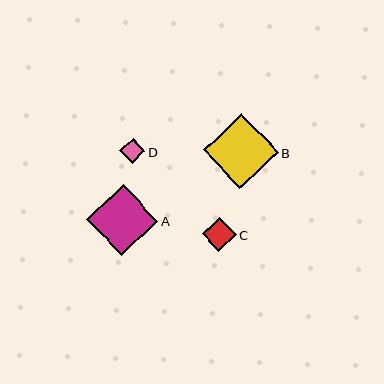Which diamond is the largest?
Diamond B is the largest with a size of approximately 74 pixels.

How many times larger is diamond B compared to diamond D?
Diamond B is approximately 3.0 times the size of diamond D.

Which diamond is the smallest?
Diamond D is the smallest with a size of approximately 25 pixels.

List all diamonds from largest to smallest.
From largest to smallest: B, A, C, D.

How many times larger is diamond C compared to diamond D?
Diamond C is approximately 1.4 times the size of diamond D.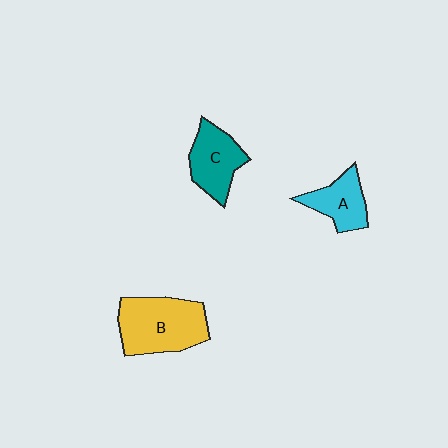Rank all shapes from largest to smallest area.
From largest to smallest: B (yellow), C (teal), A (cyan).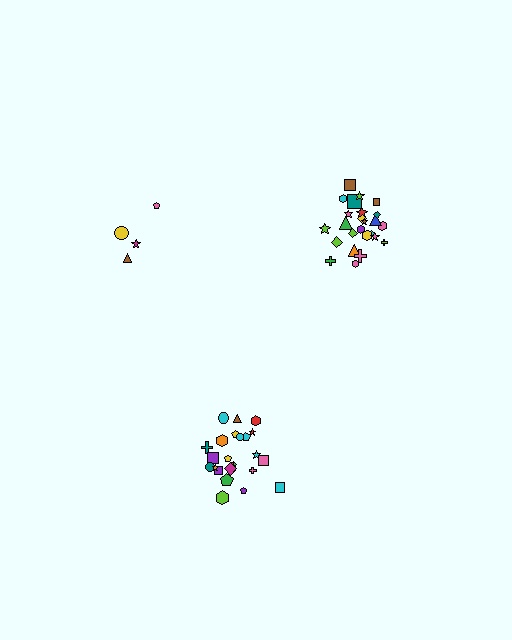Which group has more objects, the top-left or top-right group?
The top-right group.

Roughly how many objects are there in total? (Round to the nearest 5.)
Roughly 55 objects in total.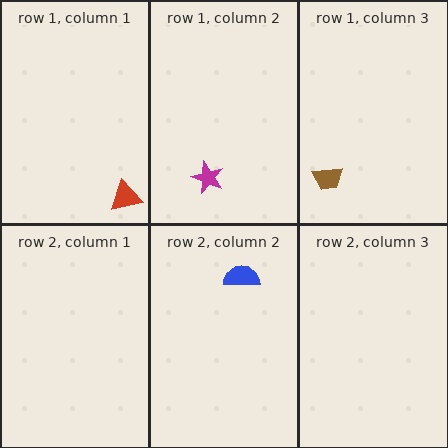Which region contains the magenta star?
The row 1, column 2 region.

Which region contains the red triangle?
The row 1, column 1 region.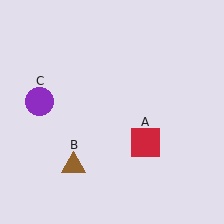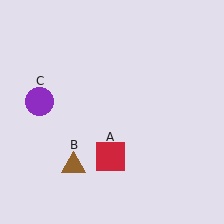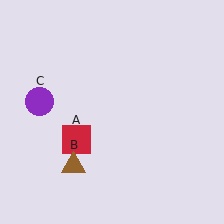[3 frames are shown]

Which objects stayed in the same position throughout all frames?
Brown triangle (object B) and purple circle (object C) remained stationary.